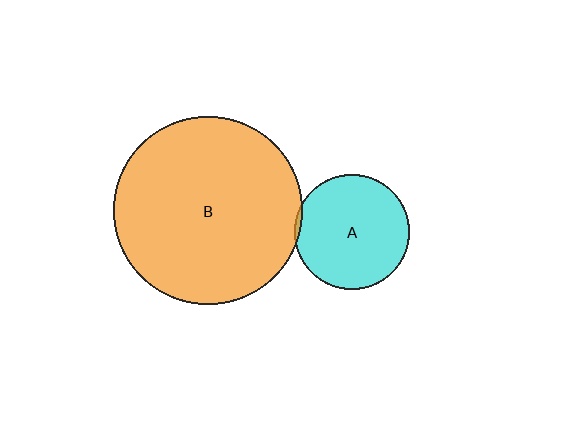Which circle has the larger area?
Circle B (orange).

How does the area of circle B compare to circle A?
Approximately 2.7 times.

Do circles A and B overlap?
Yes.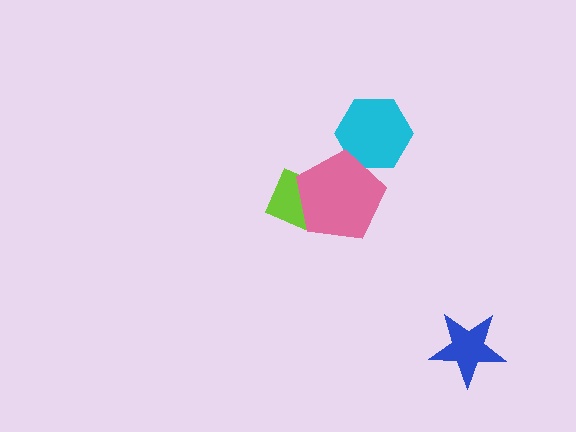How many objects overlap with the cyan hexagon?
1 object overlaps with the cyan hexagon.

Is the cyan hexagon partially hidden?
Yes, it is partially covered by another shape.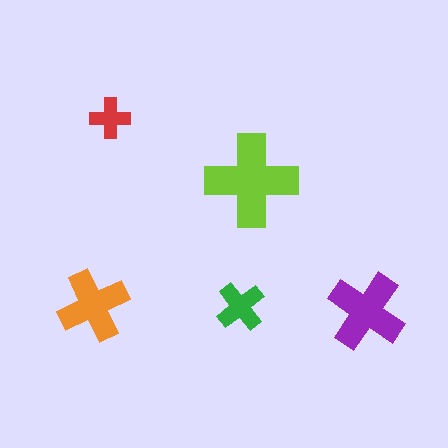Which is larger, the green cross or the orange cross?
The orange one.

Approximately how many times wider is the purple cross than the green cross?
About 1.5 times wider.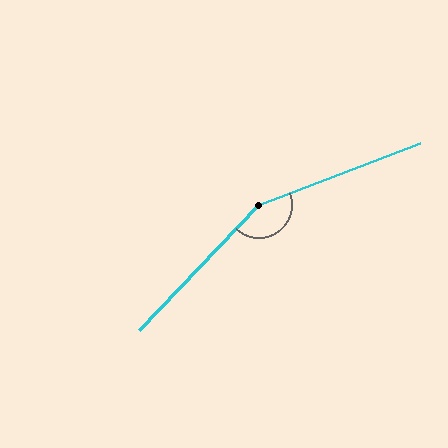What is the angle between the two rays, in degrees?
Approximately 155 degrees.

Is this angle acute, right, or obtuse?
It is obtuse.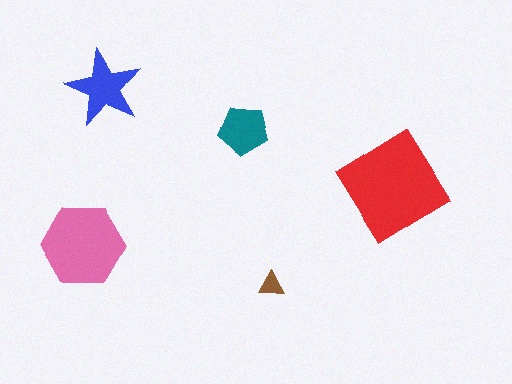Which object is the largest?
The red diamond.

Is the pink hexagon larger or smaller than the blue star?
Larger.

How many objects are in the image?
There are 5 objects in the image.